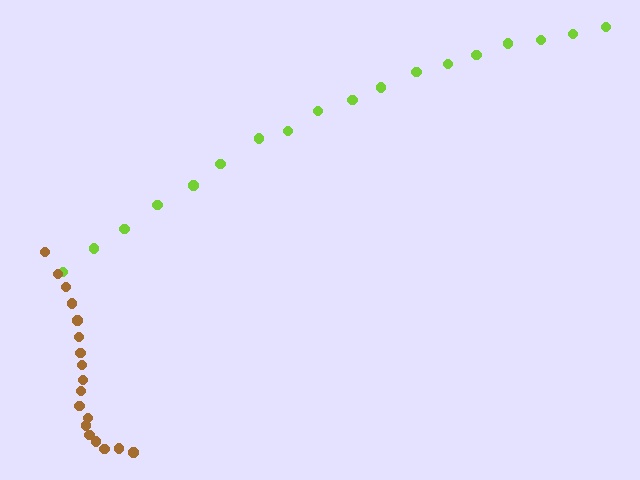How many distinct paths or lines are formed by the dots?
There are 2 distinct paths.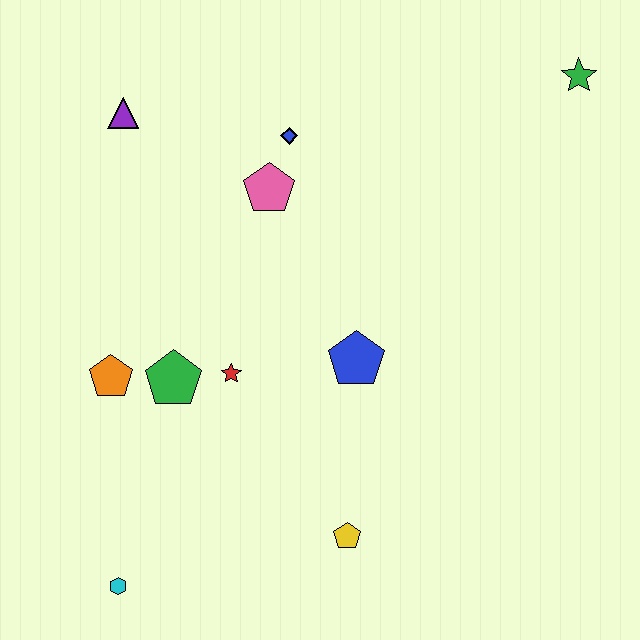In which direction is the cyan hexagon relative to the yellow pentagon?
The cyan hexagon is to the left of the yellow pentagon.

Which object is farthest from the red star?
The green star is farthest from the red star.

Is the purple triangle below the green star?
Yes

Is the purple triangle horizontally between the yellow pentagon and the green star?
No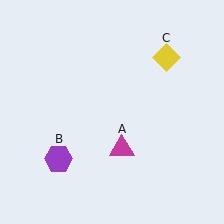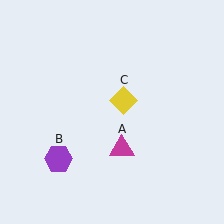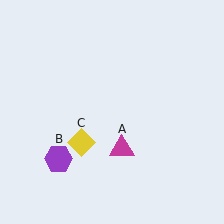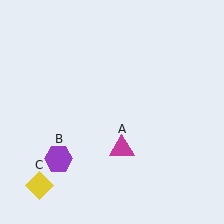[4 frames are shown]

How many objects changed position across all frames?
1 object changed position: yellow diamond (object C).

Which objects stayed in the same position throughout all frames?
Magenta triangle (object A) and purple hexagon (object B) remained stationary.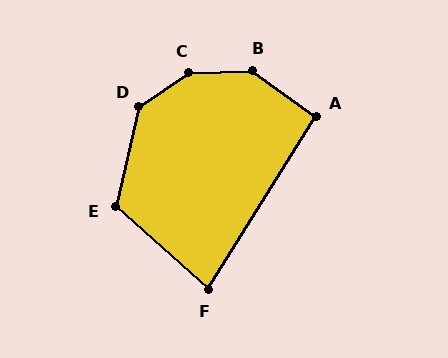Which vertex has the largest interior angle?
C, at approximately 148 degrees.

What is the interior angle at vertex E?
Approximately 119 degrees (obtuse).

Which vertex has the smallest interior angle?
F, at approximately 80 degrees.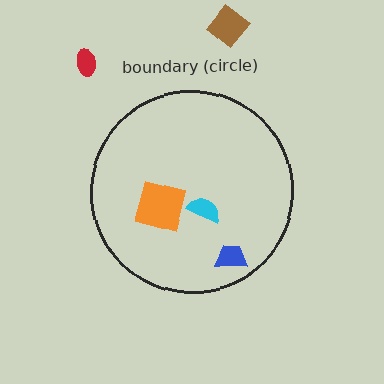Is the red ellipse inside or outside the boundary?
Outside.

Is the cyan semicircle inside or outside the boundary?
Inside.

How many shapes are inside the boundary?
3 inside, 2 outside.